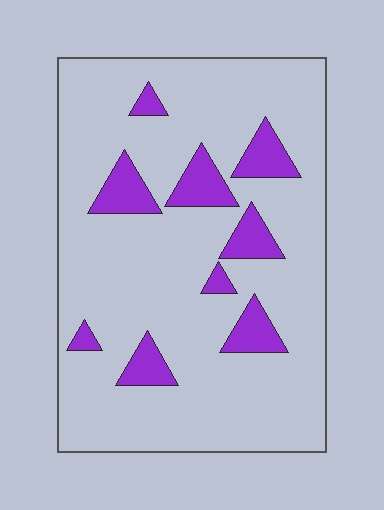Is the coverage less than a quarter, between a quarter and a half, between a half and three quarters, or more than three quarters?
Less than a quarter.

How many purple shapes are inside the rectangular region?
9.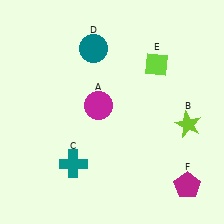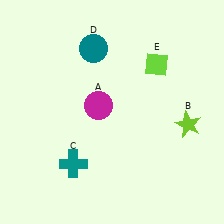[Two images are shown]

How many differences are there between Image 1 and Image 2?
There is 1 difference between the two images.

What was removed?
The magenta pentagon (F) was removed in Image 2.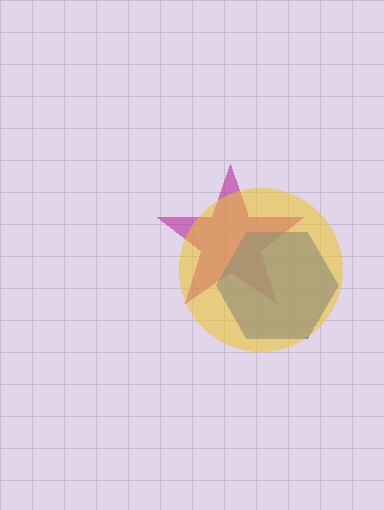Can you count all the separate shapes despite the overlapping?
Yes, there are 3 separate shapes.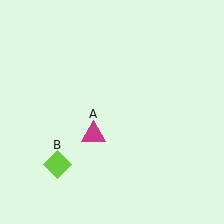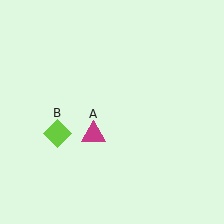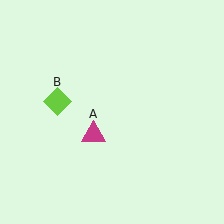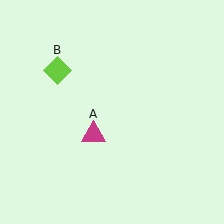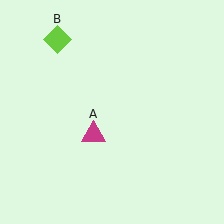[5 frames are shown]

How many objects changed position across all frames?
1 object changed position: lime diamond (object B).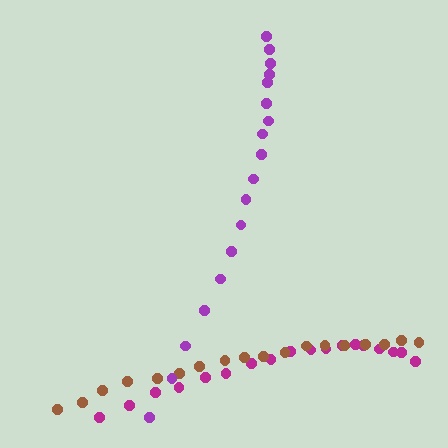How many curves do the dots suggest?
There are 3 distinct paths.